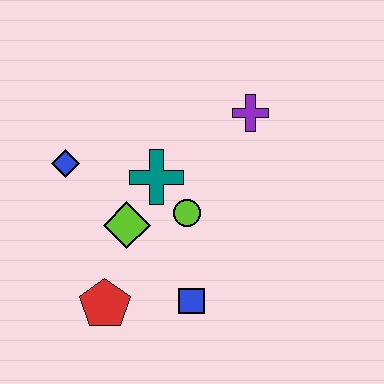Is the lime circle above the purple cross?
No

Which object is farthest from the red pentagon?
The purple cross is farthest from the red pentagon.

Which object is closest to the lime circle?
The teal cross is closest to the lime circle.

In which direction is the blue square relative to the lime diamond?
The blue square is below the lime diamond.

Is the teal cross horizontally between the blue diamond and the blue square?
Yes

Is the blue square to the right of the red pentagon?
Yes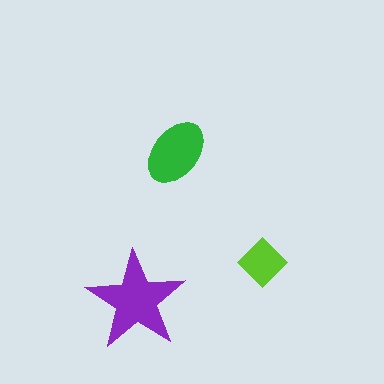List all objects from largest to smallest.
The purple star, the green ellipse, the lime diamond.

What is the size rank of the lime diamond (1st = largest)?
3rd.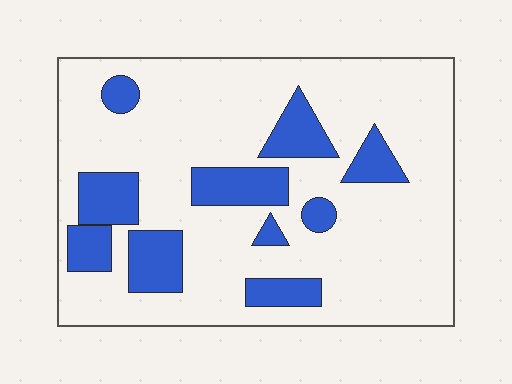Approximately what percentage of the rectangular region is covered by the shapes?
Approximately 20%.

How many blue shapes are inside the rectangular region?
10.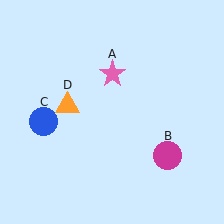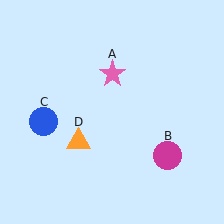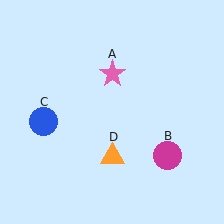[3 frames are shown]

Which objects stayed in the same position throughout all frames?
Pink star (object A) and magenta circle (object B) and blue circle (object C) remained stationary.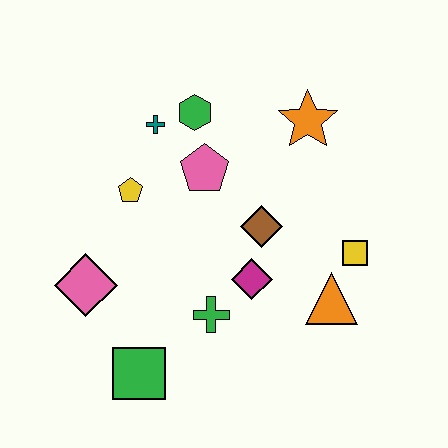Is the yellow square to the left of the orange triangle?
No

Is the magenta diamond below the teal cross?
Yes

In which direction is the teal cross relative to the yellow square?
The teal cross is to the left of the yellow square.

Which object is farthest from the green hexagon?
The green square is farthest from the green hexagon.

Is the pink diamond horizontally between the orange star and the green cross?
No